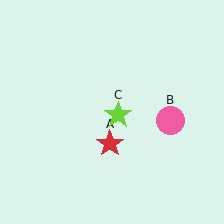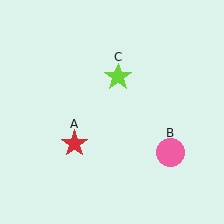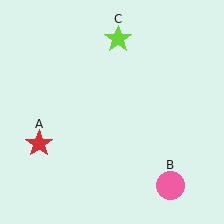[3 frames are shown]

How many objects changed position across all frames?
3 objects changed position: red star (object A), pink circle (object B), lime star (object C).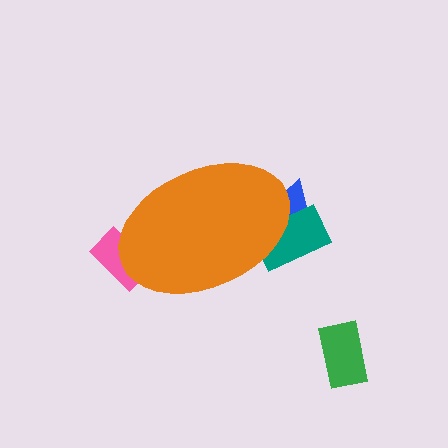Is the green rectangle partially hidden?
No, the green rectangle is fully visible.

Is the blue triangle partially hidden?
Yes, the blue triangle is partially hidden behind the orange ellipse.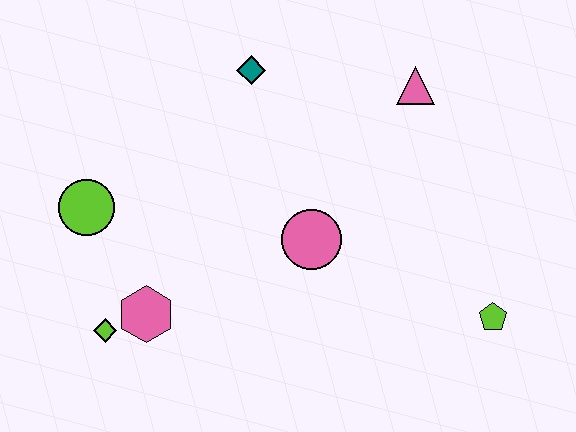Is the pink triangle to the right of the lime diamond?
Yes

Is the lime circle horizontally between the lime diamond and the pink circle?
No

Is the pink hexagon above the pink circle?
No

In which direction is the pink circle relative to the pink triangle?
The pink circle is below the pink triangle.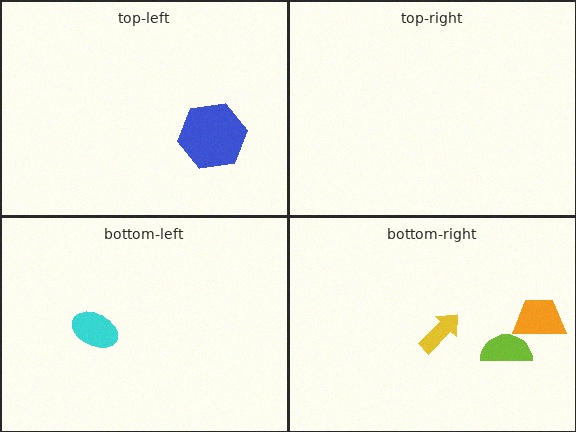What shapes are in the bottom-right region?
The lime semicircle, the orange trapezoid, the yellow arrow.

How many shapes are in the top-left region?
1.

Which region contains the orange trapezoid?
The bottom-right region.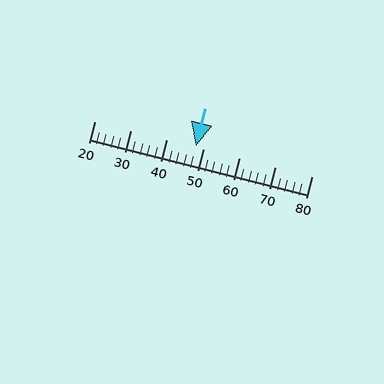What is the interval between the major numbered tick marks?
The major tick marks are spaced 10 units apart.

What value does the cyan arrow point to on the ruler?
The cyan arrow points to approximately 48.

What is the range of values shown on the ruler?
The ruler shows values from 20 to 80.